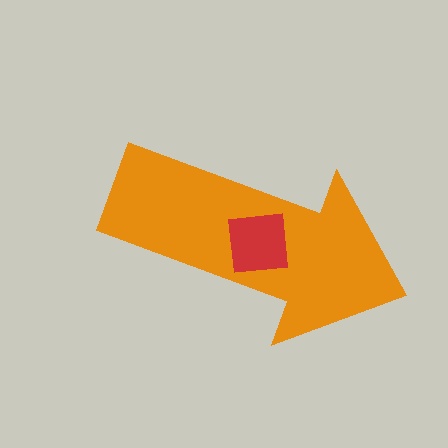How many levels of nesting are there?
2.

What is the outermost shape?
The orange arrow.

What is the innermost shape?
The red square.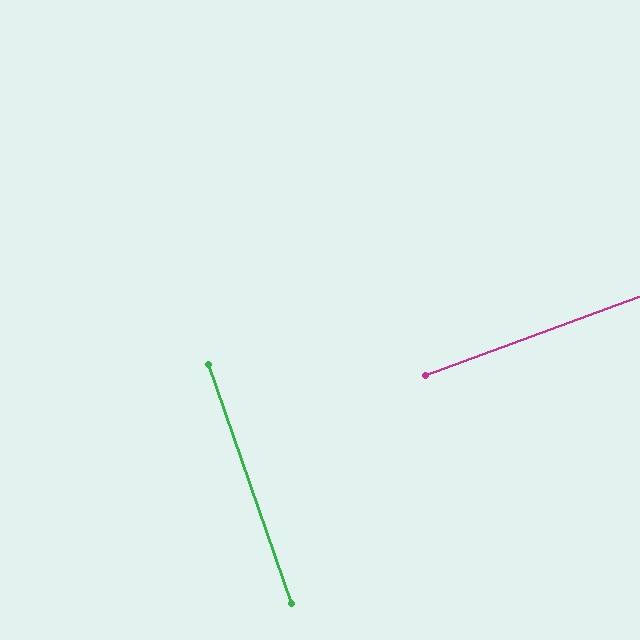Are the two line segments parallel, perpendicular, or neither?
Perpendicular — they meet at approximately 89°.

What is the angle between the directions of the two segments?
Approximately 89 degrees.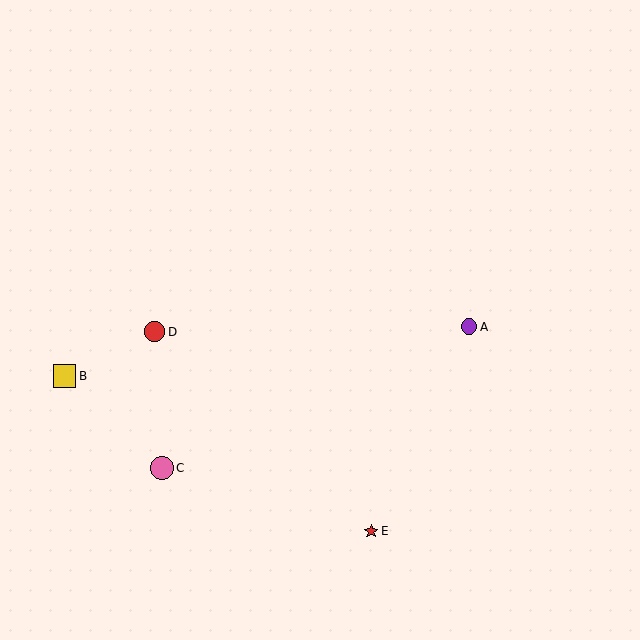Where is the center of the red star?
The center of the red star is at (371, 531).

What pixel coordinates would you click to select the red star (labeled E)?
Click at (371, 531) to select the red star E.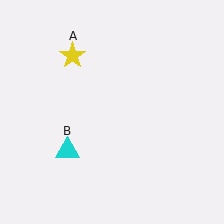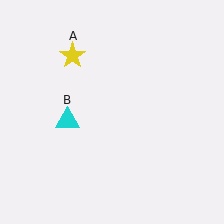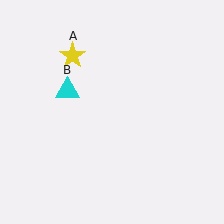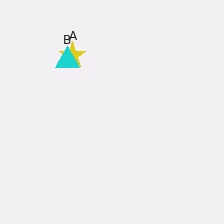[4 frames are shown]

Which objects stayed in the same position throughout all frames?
Yellow star (object A) remained stationary.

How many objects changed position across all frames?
1 object changed position: cyan triangle (object B).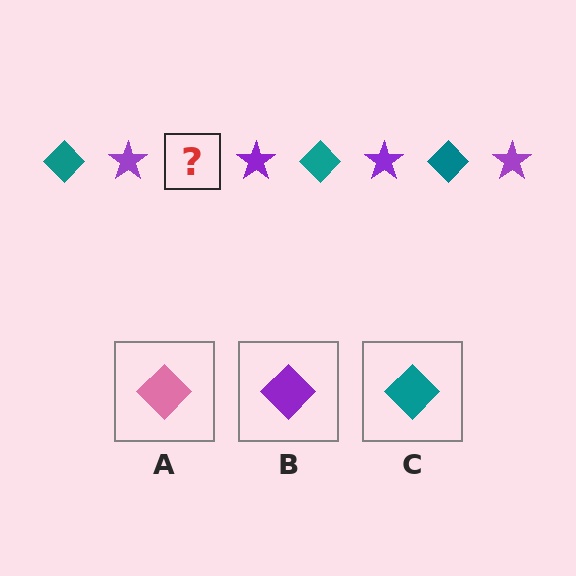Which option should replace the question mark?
Option C.